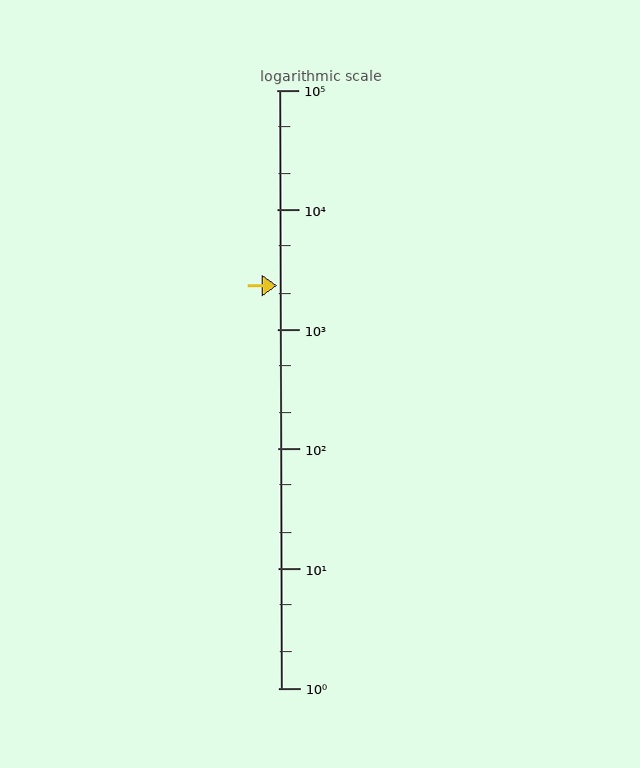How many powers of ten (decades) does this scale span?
The scale spans 5 decades, from 1 to 100000.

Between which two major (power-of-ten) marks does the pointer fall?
The pointer is between 1000 and 10000.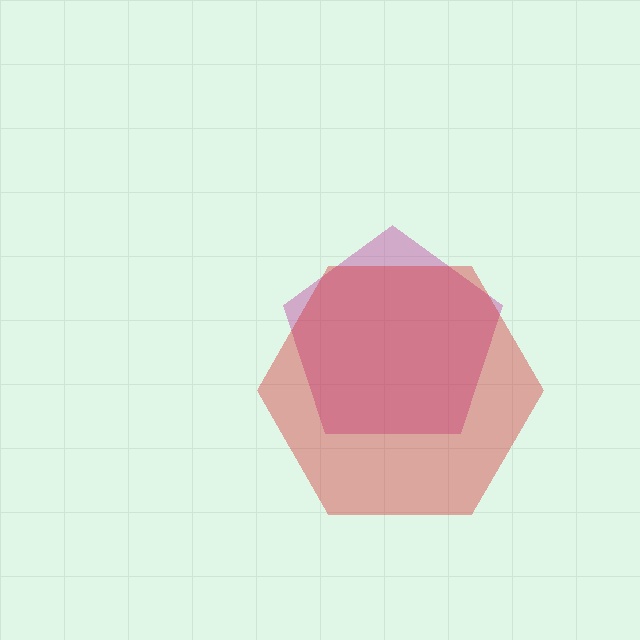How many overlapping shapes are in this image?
There are 2 overlapping shapes in the image.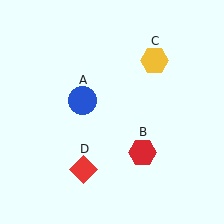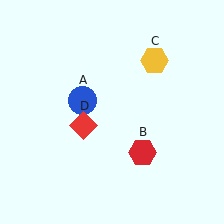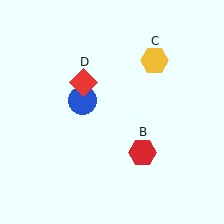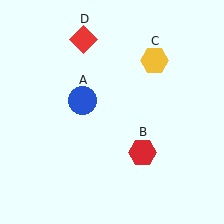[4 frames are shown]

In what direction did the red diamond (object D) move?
The red diamond (object D) moved up.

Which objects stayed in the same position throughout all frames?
Blue circle (object A) and red hexagon (object B) and yellow hexagon (object C) remained stationary.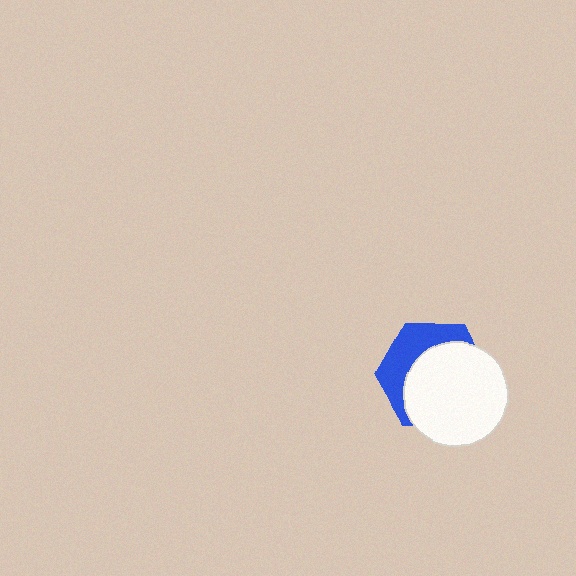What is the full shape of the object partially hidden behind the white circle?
The partially hidden object is a blue hexagon.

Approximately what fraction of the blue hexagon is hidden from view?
Roughly 64% of the blue hexagon is hidden behind the white circle.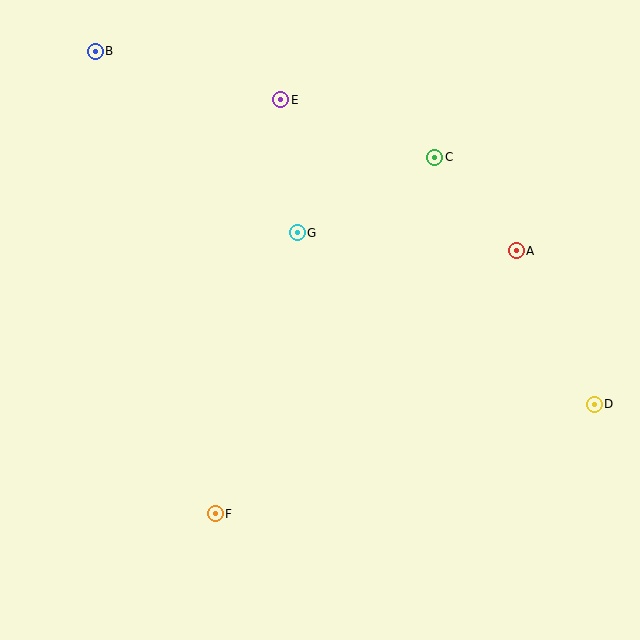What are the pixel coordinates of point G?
Point G is at (297, 233).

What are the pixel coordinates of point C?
Point C is at (434, 157).